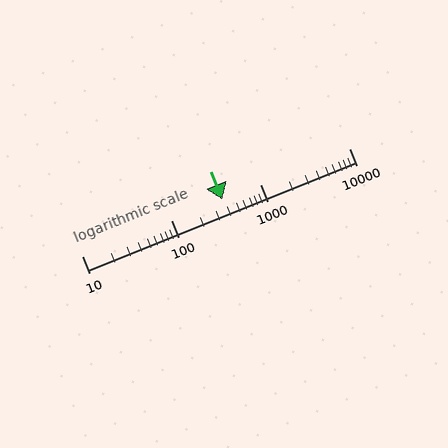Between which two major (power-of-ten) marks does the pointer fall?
The pointer is between 100 and 1000.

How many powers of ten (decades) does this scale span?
The scale spans 3 decades, from 10 to 10000.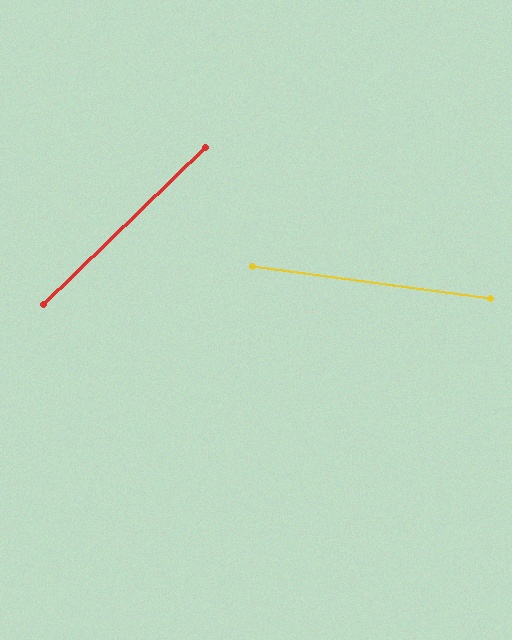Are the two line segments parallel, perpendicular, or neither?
Neither parallel nor perpendicular — they differ by about 52°.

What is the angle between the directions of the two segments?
Approximately 52 degrees.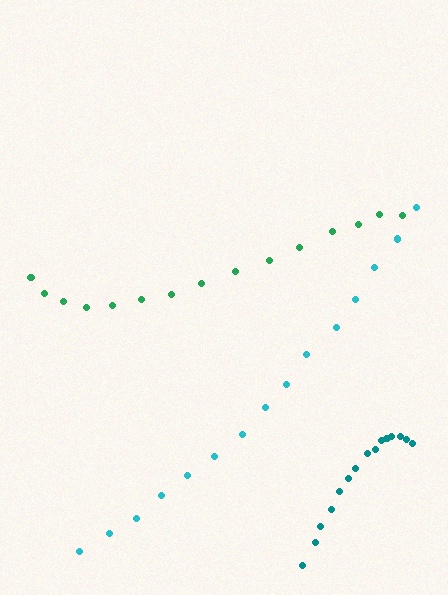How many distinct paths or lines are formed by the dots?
There are 3 distinct paths.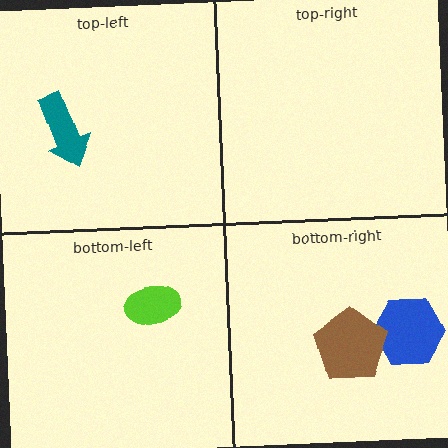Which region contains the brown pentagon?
The bottom-right region.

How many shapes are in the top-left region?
1.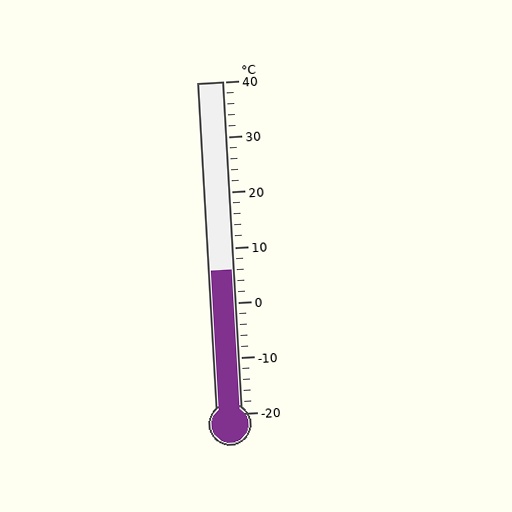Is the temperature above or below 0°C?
The temperature is above 0°C.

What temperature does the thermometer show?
The thermometer shows approximately 6°C.